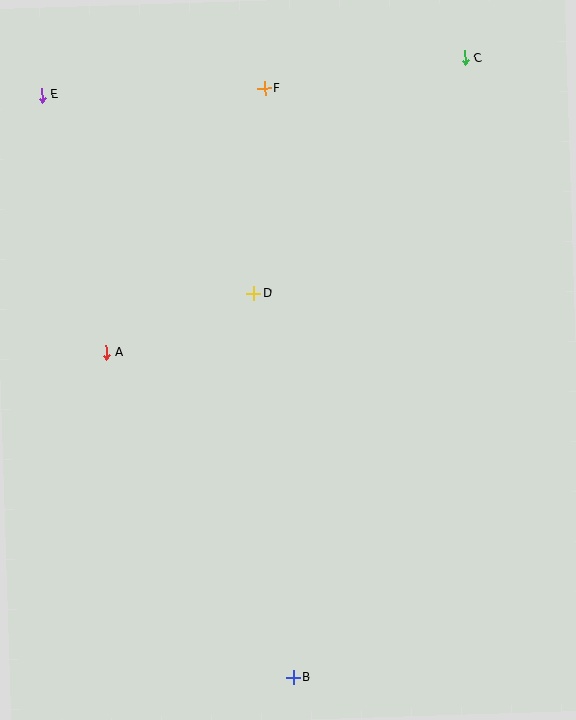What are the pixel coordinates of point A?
Point A is at (106, 352).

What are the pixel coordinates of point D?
Point D is at (254, 293).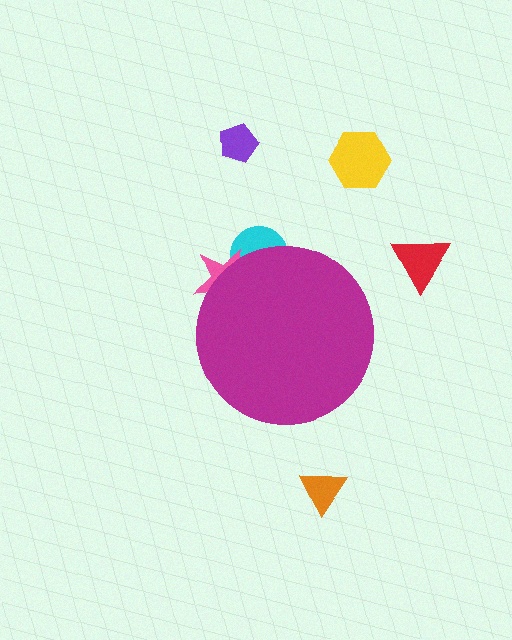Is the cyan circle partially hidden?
Yes, the cyan circle is partially hidden behind the magenta circle.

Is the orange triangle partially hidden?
No, the orange triangle is fully visible.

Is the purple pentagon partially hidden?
No, the purple pentagon is fully visible.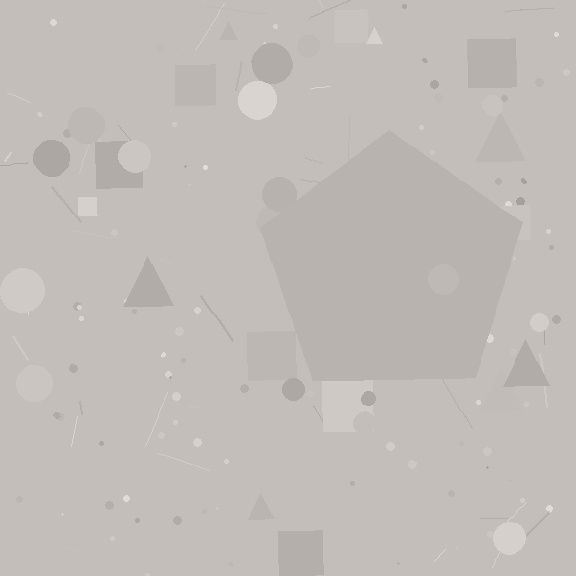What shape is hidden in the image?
A pentagon is hidden in the image.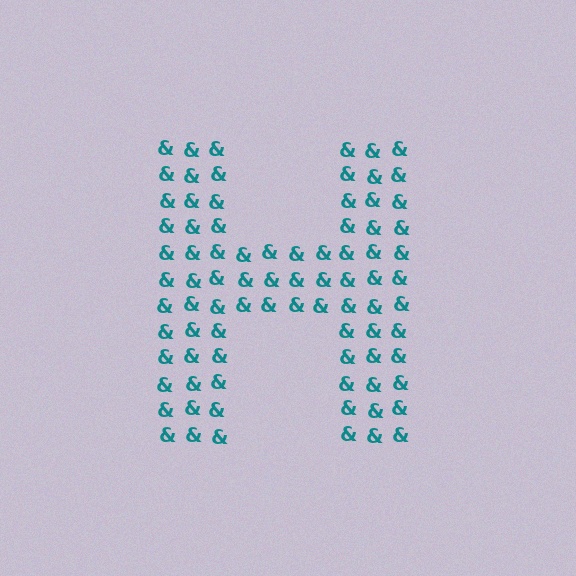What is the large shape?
The large shape is the letter H.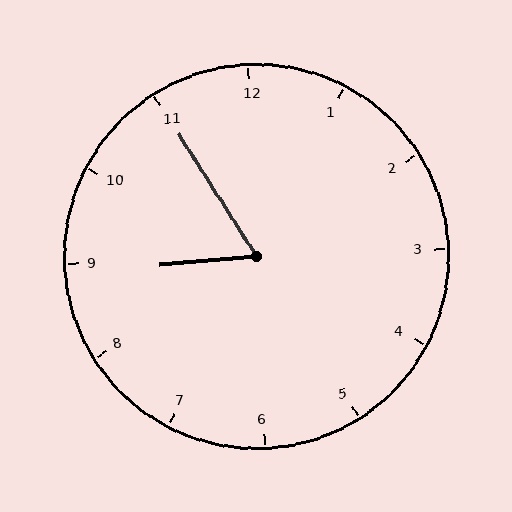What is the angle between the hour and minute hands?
Approximately 62 degrees.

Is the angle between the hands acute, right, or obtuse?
It is acute.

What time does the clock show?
8:55.